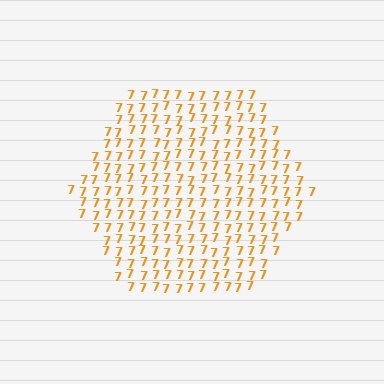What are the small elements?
The small elements are digit 7's.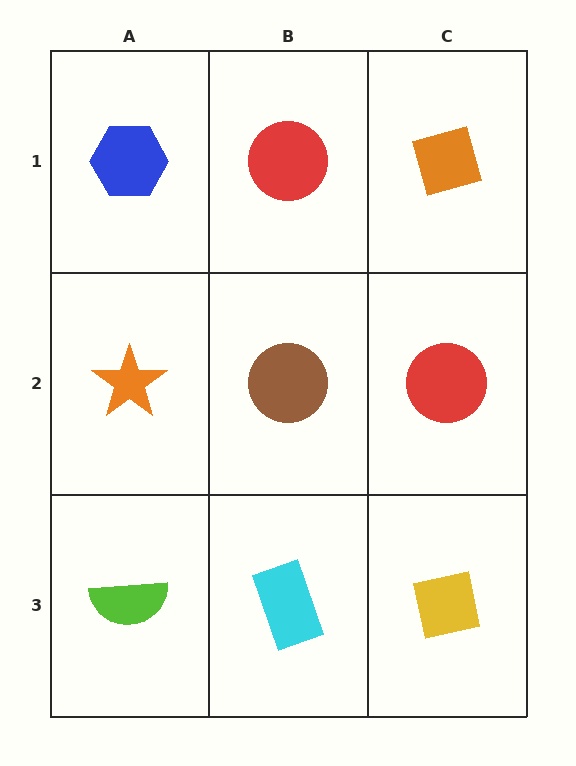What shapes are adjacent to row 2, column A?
A blue hexagon (row 1, column A), a lime semicircle (row 3, column A), a brown circle (row 2, column B).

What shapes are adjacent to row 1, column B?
A brown circle (row 2, column B), a blue hexagon (row 1, column A), an orange diamond (row 1, column C).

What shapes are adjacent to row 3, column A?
An orange star (row 2, column A), a cyan rectangle (row 3, column B).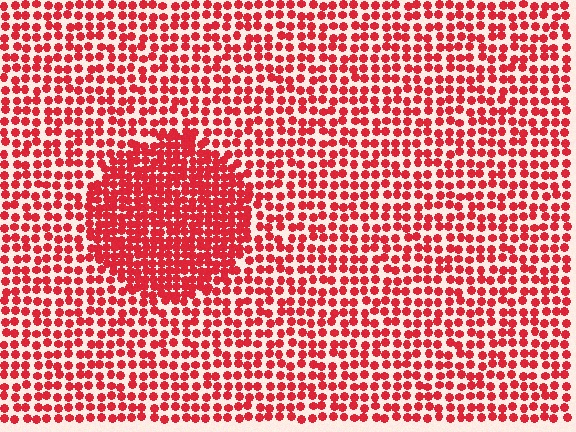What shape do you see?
I see a circle.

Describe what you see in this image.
The image contains small red elements arranged at two different densities. A circle-shaped region is visible where the elements are more densely packed than the surrounding area.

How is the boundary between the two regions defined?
The boundary is defined by a change in element density (approximately 1.8x ratio). All elements are the same color, size, and shape.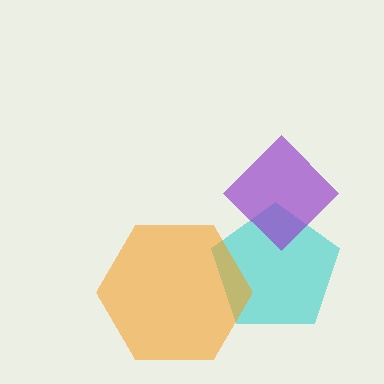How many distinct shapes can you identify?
There are 3 distinct shapes: a cyan pentagon, a purple diamond, an orange hexagon.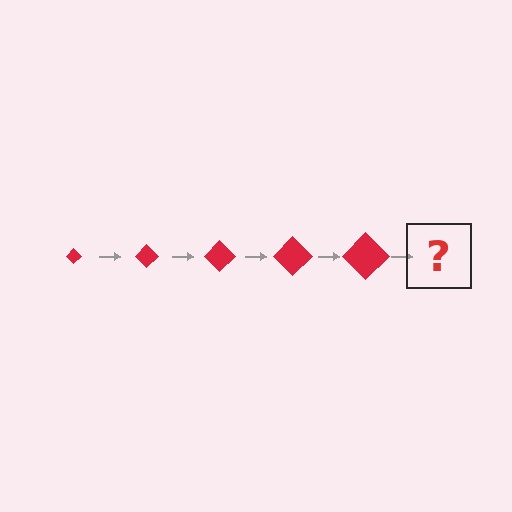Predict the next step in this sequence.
The next step is a red diamond, larger than the previous one.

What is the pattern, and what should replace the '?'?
The pattern is that the diamond gets progressively larger each step. The '?' should be a red diamond, larger than the previous one.